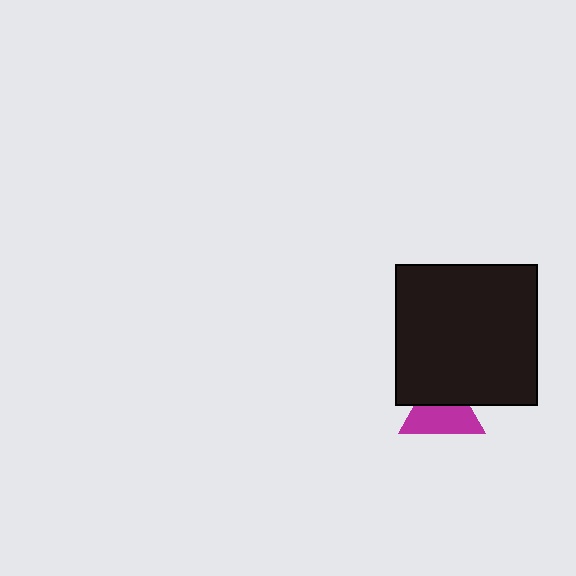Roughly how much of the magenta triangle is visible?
About half of it is visible (roughly 60%).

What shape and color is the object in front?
The object in front is a black square.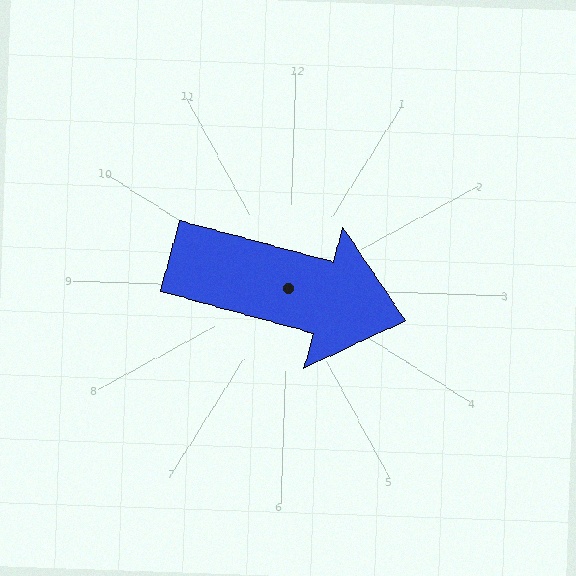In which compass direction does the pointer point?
East.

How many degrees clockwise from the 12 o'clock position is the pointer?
Approximately 103 degrees.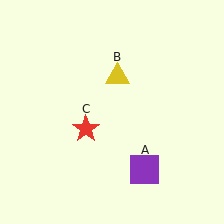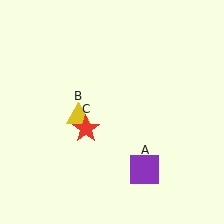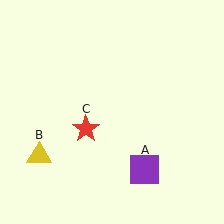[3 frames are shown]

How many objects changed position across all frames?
1 object changed position: yellow triangle (object B).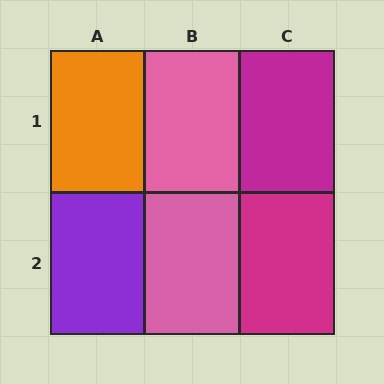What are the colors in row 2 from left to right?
Purple, pink, magenta.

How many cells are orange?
1 cell is orange.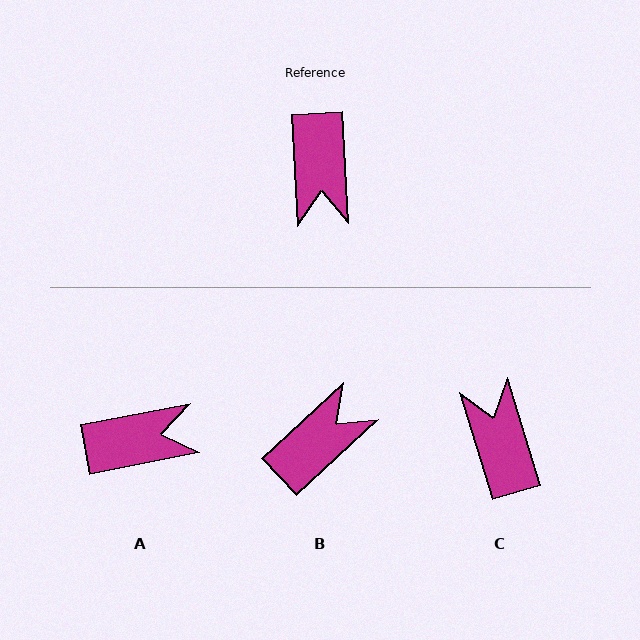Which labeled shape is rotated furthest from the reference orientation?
C, about 166 degrees away.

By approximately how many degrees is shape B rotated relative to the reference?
Approximately 130 degrees counter-clockwise.